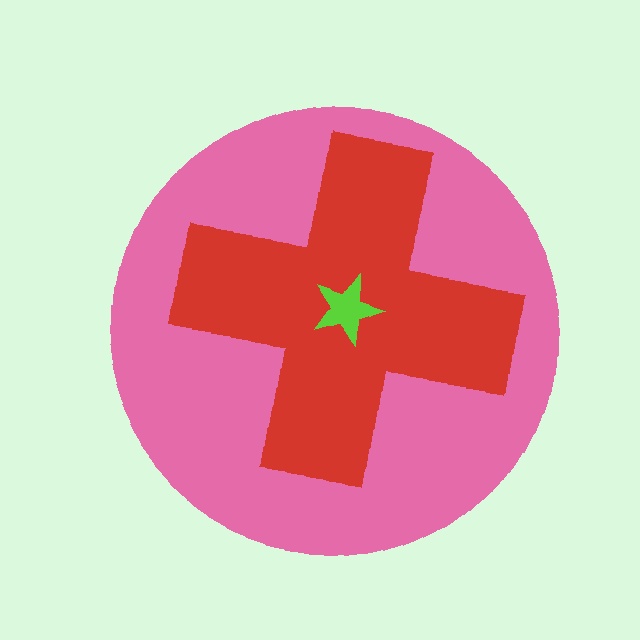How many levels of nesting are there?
3.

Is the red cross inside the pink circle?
Yes.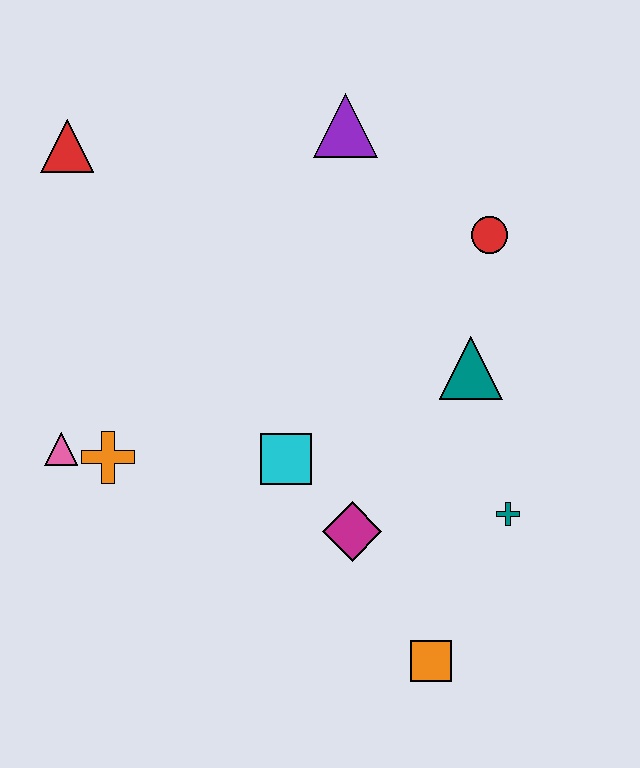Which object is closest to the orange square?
The magenta diamond is closest to the orange square.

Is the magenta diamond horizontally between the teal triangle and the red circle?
No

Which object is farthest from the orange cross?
The red circle is farthest from the orange cross.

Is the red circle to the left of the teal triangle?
No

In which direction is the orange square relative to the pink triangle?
The orange square is to the right of the pink triangle.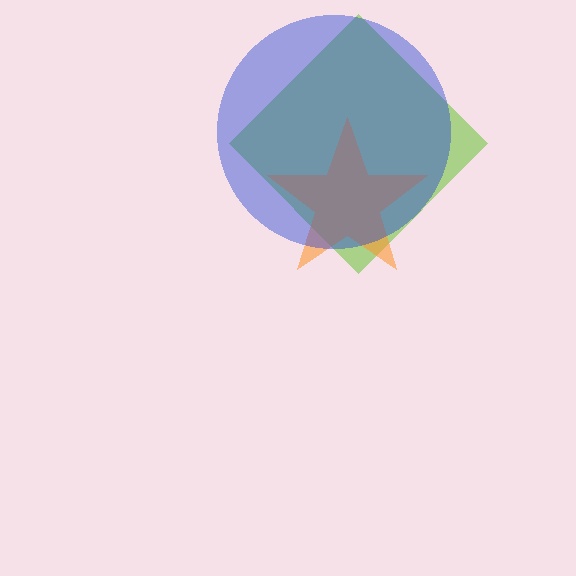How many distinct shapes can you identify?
There are 3 distinct shapes: a lime diamond, an orange star, a blue circle.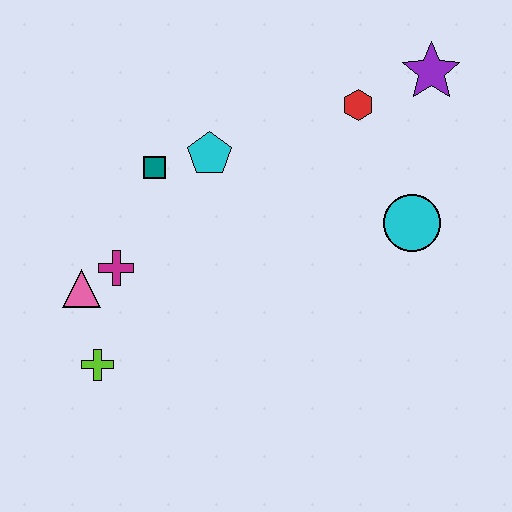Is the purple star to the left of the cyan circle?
No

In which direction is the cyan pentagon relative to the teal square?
The cyan pentagon is to the right of the teal square.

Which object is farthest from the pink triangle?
The purple star is farthest from the pink triangle.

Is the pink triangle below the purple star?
Yes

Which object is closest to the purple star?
The red hexagon is closest to the purple star.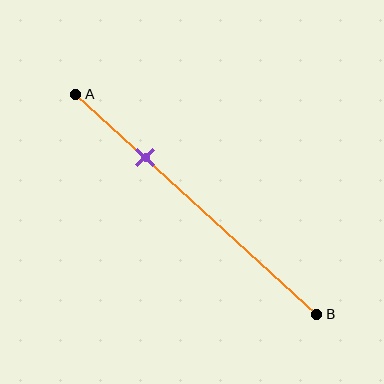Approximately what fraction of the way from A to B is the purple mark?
The purple mark is approximately 30% of the way from A to B.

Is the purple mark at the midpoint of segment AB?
No, the mark is at about 30% from A, not at the 50% midpoint.